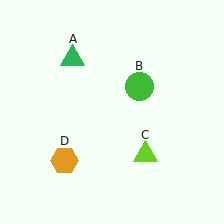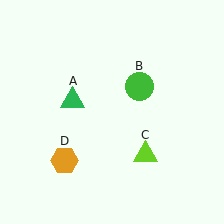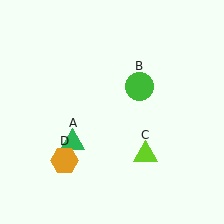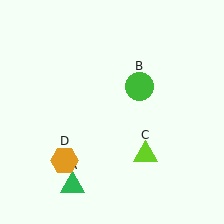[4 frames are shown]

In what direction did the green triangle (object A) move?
The green triangle (object A) moved down.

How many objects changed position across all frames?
1 object changed position: green triangle (object A).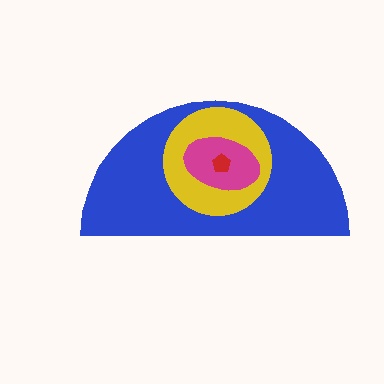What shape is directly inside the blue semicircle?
The yellow circle.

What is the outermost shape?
The blue semicircle.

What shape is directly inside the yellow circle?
The magenta ellipse.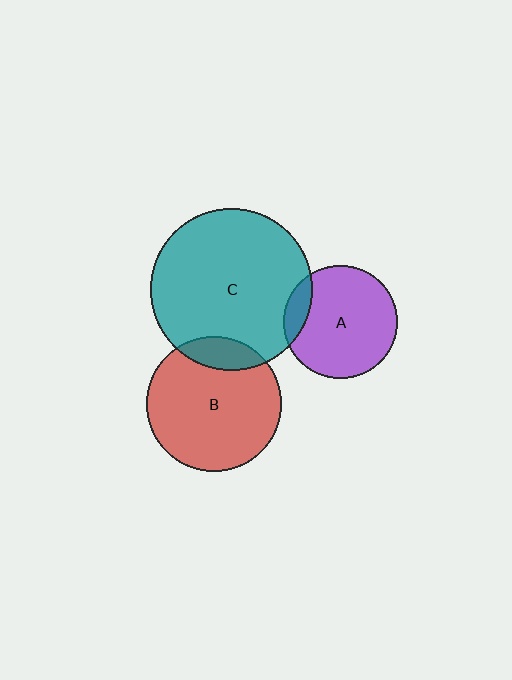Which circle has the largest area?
Circle C (teal).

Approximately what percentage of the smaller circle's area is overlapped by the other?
Approximately 15%.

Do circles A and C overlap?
Yes.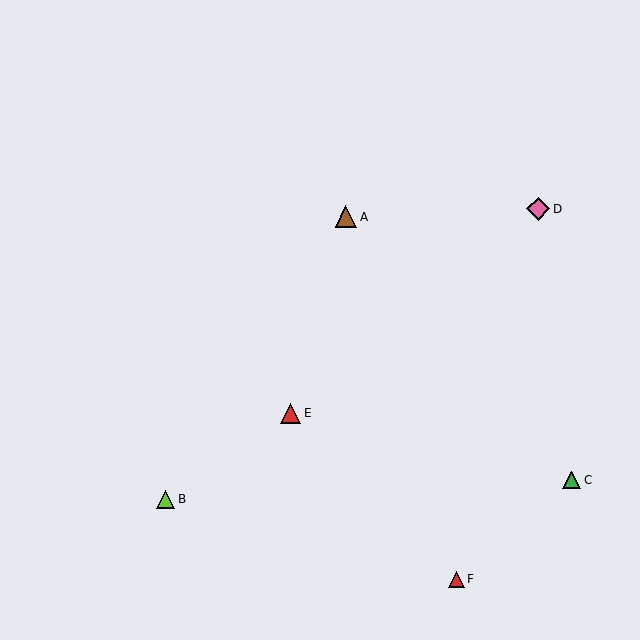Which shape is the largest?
The pink diamond (labeled D) is the largest.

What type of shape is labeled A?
Shape A is a brown triangle.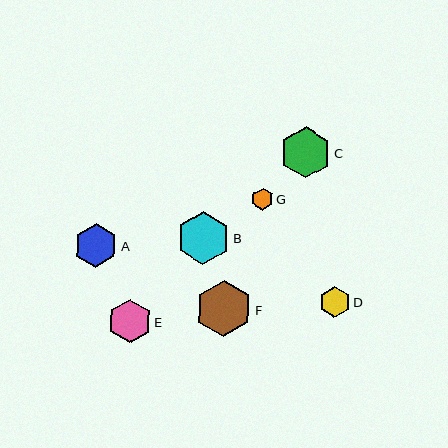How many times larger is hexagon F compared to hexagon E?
Hexagon F is approximately 1.3 times the size of hexagon E.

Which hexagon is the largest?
Hexagon F is the largest with a size of approximately 56 pixels.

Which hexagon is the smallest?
Hexagon G is the smallest with a size of approximately 22 pixels.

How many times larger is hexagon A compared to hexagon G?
Hexagon A is approximately 2.0 times the size of hexagon G.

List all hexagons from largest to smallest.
From largest to smallest: F, B, C, A, E, D, G.